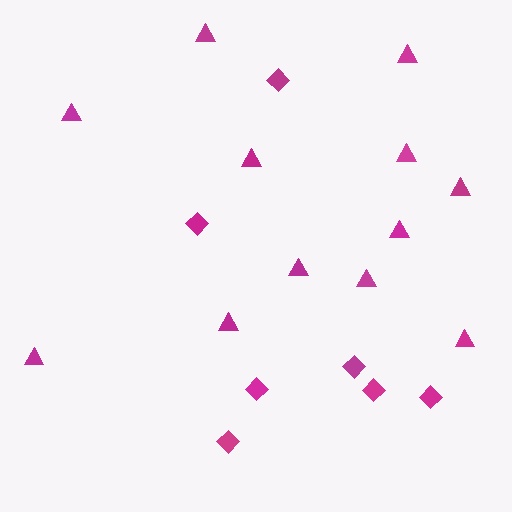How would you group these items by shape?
There are 2 groups: one group of triangles (12) and one group of diamonds (7).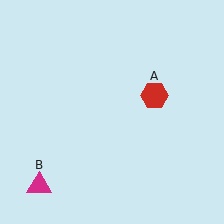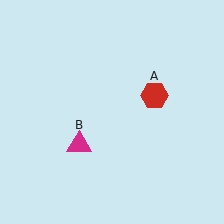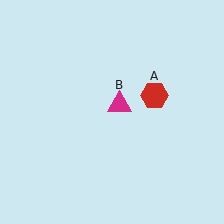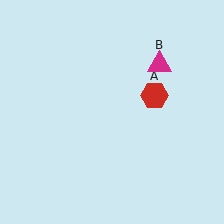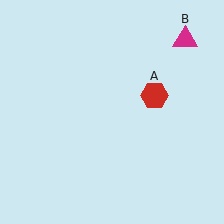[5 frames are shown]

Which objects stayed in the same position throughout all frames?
Red hexagon (object A) remained stationary.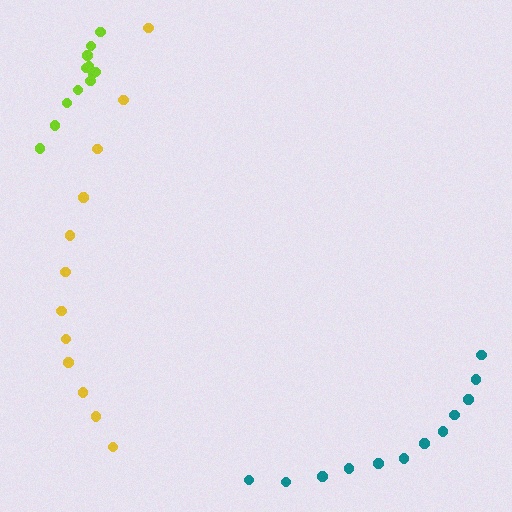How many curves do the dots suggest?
There are 3 distinct paths.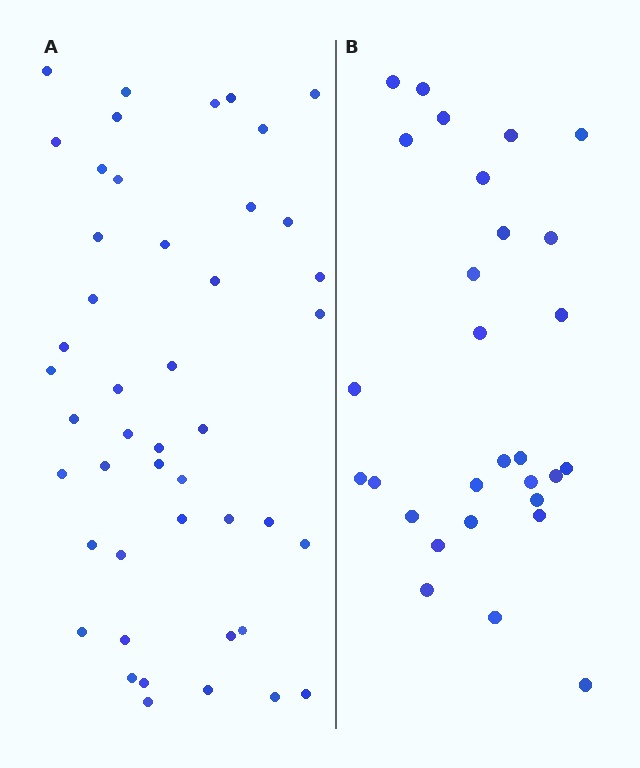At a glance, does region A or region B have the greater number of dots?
Region A (the left region) has more dots.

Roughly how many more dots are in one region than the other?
Region A has approximately 15 more dots than region B.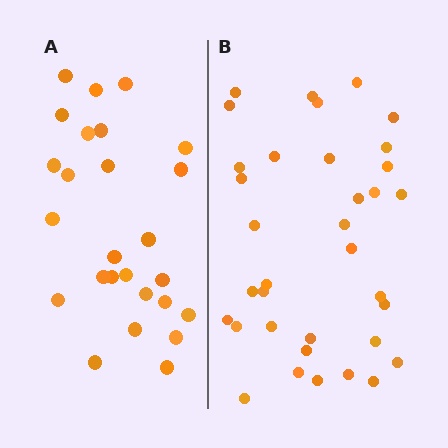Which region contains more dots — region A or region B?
Region B (the right region) has more dots.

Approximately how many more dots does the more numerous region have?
Region B has roughly 8 or so more dots than region A.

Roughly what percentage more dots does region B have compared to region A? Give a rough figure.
About 35% more.